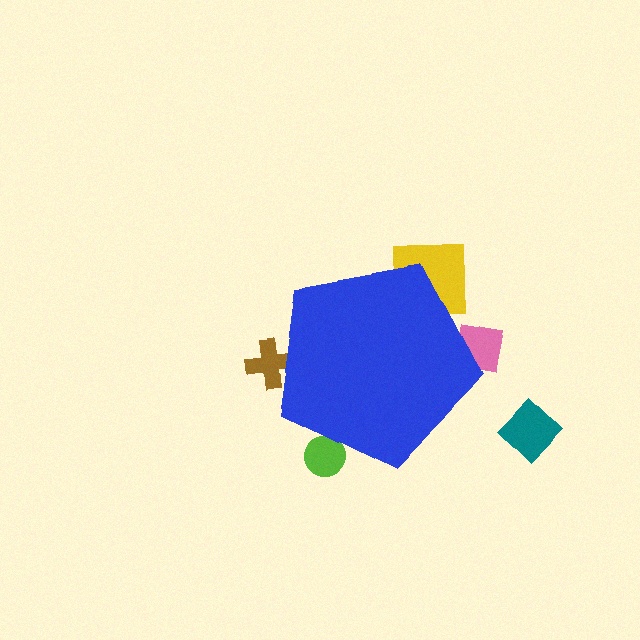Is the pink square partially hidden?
Yes, the pink square is partially hidden behind the blue pentagon.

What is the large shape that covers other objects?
A blue pentagon.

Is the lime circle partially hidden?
Yes, the lime circle is partially hidden behind the blue pentagon.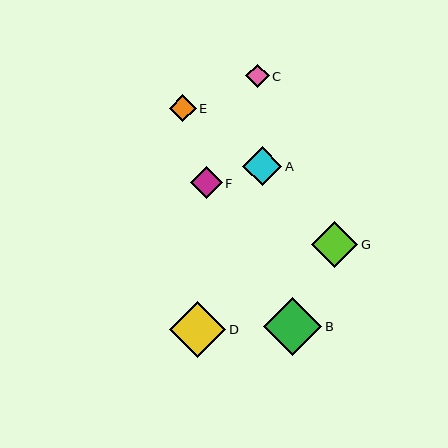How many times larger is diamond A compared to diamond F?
Diamond A is approximately 1.2 times the size of diamond F.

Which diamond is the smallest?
Diamond C is the smallest with a size of approximately 24 pixels.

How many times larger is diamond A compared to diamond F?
Diamond A is approximately 1.2 times the size of diamond F.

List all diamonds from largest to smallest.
From largest to smallest: B, D, G, A, F, E, C.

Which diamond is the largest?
Diamond B is the largest with a size of approximately 58 pixels.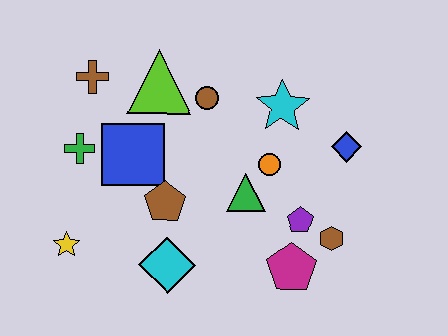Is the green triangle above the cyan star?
No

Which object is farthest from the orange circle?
The yellow star is farthest from the orange circle.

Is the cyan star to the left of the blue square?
No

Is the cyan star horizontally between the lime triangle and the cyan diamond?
No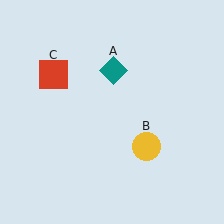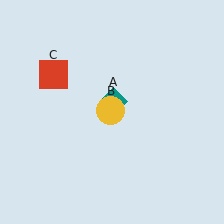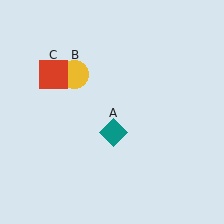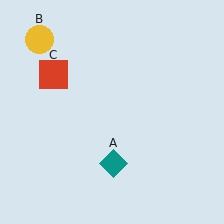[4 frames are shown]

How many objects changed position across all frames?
2 objects changed position: teal diamond (object A), yellow circle (object B).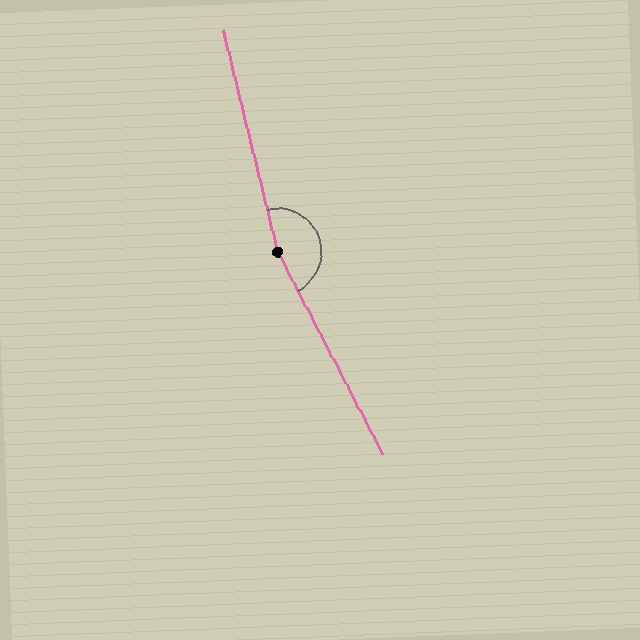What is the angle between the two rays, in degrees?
Approximately 166 degrees.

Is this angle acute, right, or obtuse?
It is obtuse.